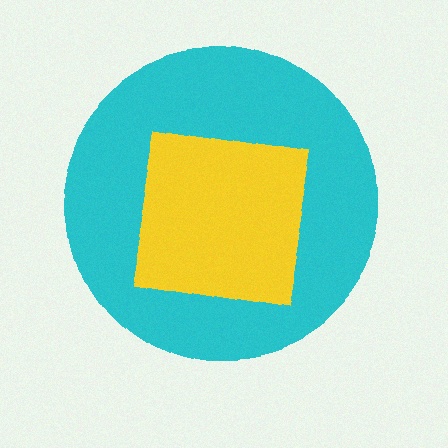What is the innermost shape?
The yellow square.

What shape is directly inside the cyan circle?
The yellow square.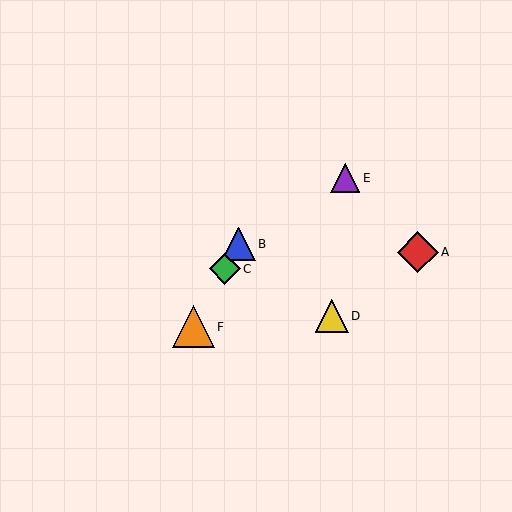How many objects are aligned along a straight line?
3 objects (B, C, F) are aligned along a straight line.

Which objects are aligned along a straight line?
Objects B, C, F are aligned along a straight line.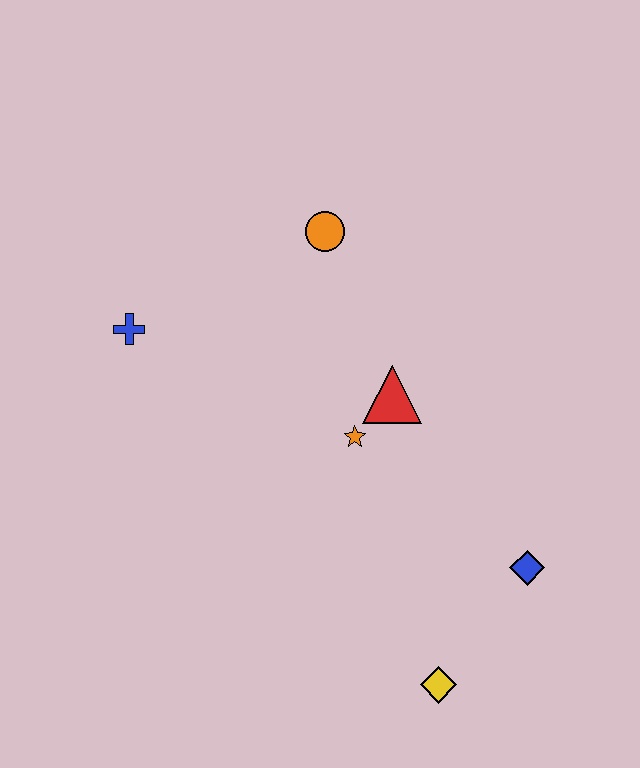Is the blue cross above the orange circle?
No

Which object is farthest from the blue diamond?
The blue cross is farthest from the blue diamond.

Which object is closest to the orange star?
The red triangle is closest to the orange star.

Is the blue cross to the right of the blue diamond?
No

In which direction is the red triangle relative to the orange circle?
The red triangle is below the orange circle.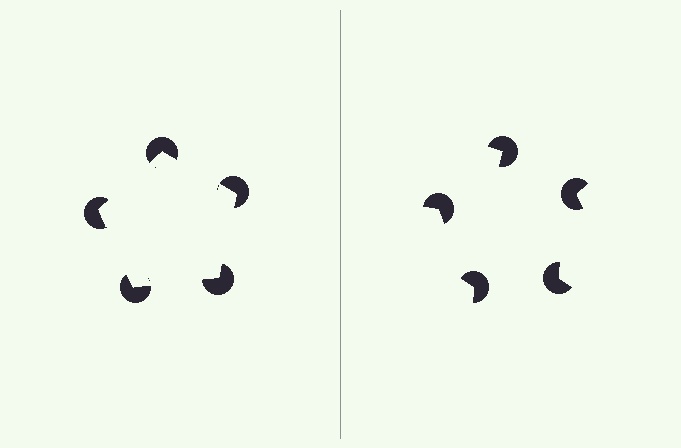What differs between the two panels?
The pac-man discs are positioned identically on both sides; only the wedge orientations differ. On the left they align to a pentagon; on the right they are misaligned.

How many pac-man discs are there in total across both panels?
10 — 5 on each side.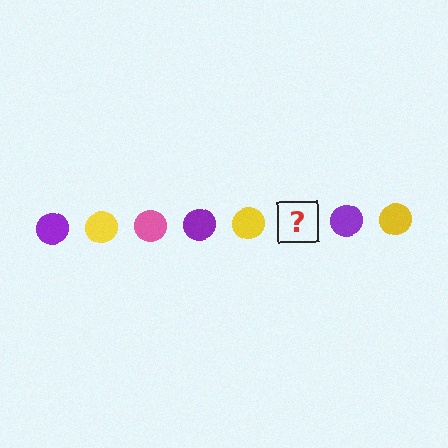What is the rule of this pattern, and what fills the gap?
The rule is that the pattern cycles through purple, yellow, pink circles. The gap should be filled with a pink circle.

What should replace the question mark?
The question mark should be replaced with a pink circle.